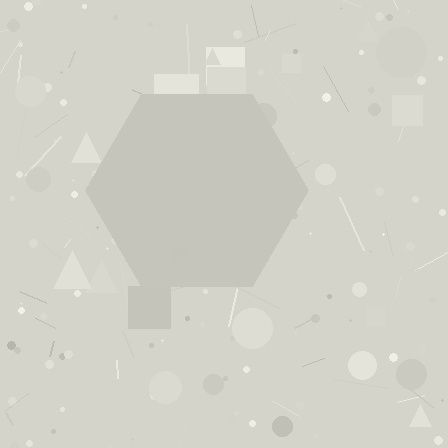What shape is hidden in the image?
A hexagon is hidden in the image.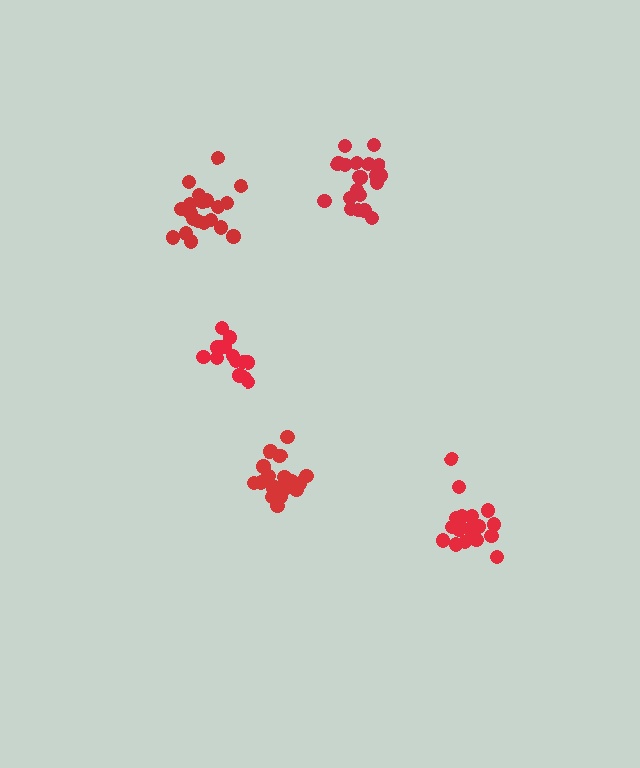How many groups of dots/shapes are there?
There are 5 groups.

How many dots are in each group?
Group 1: 19 dots, Group 2: 14 dots, Group 3: 20 dots, Group 4: 20 dots, Group 5: 20 dots (93 total).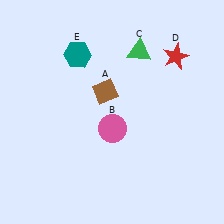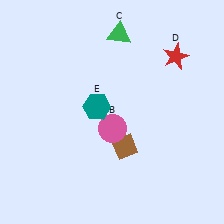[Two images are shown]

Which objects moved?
The objects that moved are: the brown diamond (A), the green triangle (C), the teal hexagon (E).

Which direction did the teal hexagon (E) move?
The teal hexagon (E) moved down.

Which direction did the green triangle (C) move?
The green triangle (C) moved left.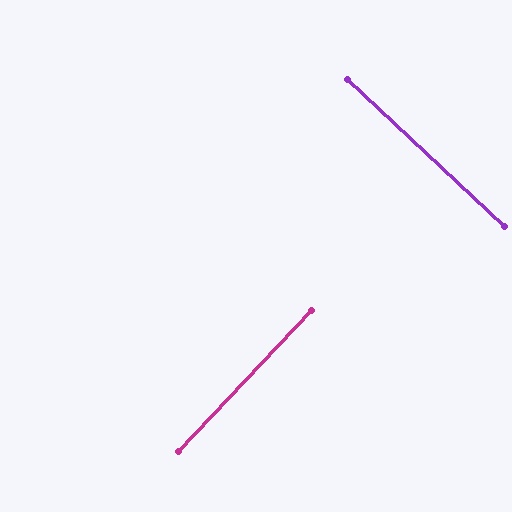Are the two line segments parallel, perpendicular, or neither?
Perpendicular — they meet at approximately 90°.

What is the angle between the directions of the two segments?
Approximately 90 degrees.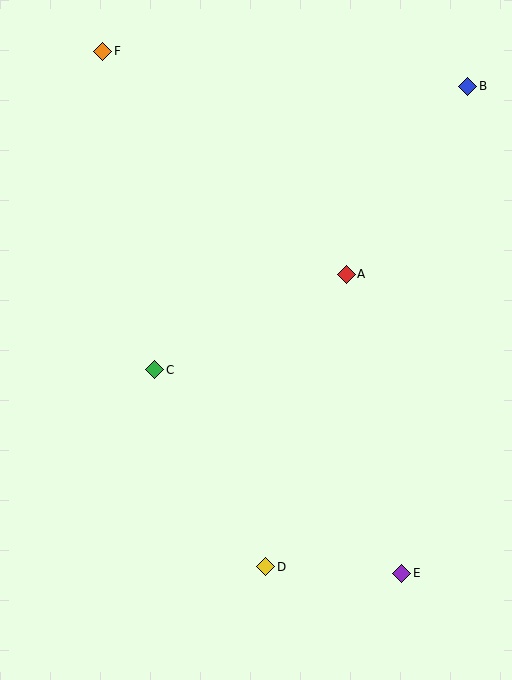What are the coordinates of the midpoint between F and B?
The midpoint between F and B is at (285, 69).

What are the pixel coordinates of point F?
Point F is at (103, 51).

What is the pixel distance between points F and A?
The distance between F and A is 330 pixels.